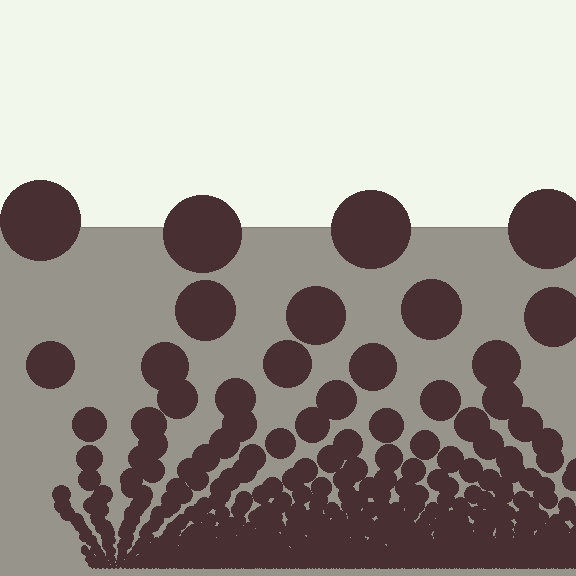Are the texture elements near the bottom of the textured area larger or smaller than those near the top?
Smaller. The gradient is inverted — elements near the bottom are smaller and denser.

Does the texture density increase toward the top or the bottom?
Density increases toward the bottom.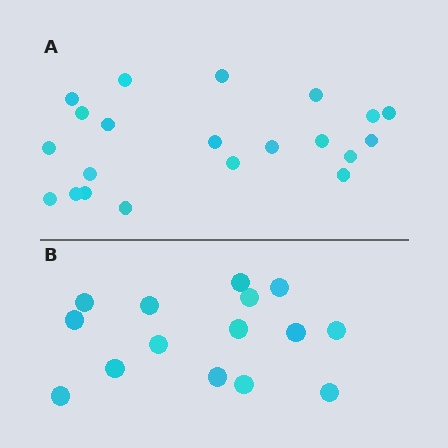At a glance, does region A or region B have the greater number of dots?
Region A (the top region) has more dots.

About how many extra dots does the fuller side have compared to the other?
Region A has about 6 more dots than region B.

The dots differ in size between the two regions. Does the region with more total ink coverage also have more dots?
No. Region B has more total ink coverage because its dots are larger, but region A actually contains more individual dots. Total area can be misleading — the number of items is what matters here.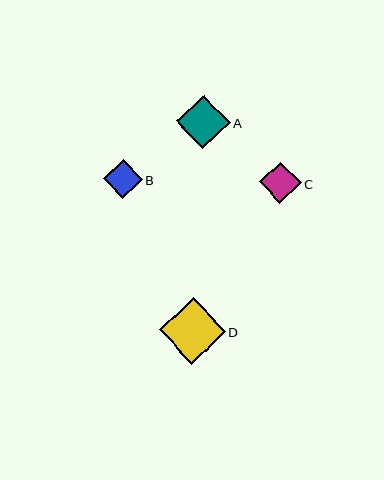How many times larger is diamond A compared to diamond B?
Diamond A is approximately 1.4 times the size of diamond B.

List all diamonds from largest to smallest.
From largest to smallest: D, A, C, B.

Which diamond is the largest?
Diamond D is the largest with a size of approximately 66 pixels.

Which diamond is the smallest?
Diamond B is the smallest with a size of approximately 39 pixels.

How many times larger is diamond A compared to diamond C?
Diamond A is approximately 1.3 times the size of diamond C.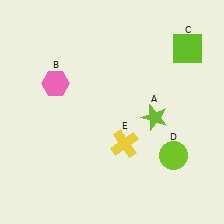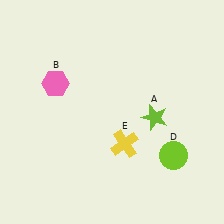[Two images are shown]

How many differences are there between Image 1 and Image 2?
There is 1 difference between the two images.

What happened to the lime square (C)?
The lime square (C) was removed in Image 2. It was in the top-right area of Image 1.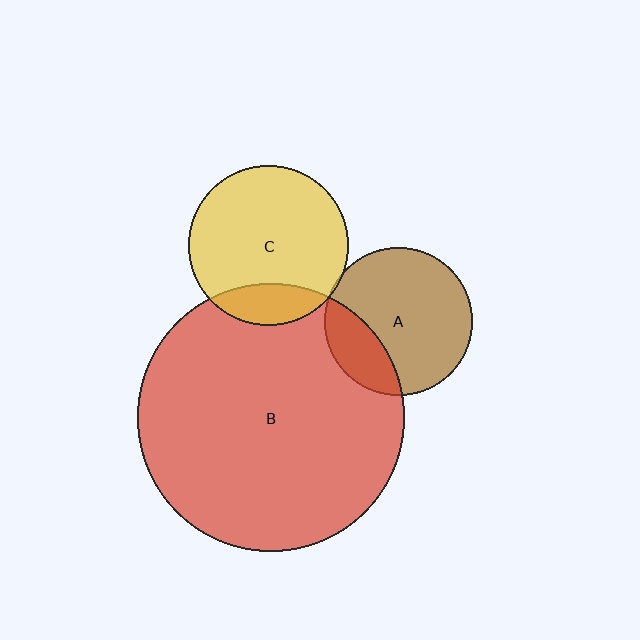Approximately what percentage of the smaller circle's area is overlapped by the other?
Approximately 25%.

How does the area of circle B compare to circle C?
Approximately 2.8 times.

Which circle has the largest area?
Circle B (red).